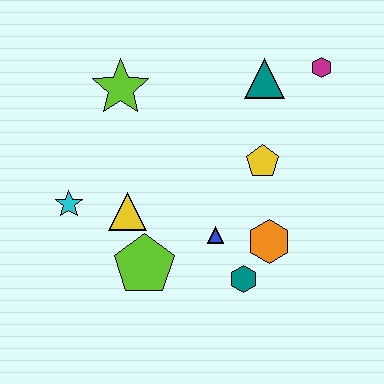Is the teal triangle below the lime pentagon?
No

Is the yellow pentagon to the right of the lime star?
Yes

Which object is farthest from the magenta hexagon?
The cyan star is farthest from the magenta hexagon.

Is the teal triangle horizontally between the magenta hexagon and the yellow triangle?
Yes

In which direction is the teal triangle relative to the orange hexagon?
The teal triangle is above the orange hexagon.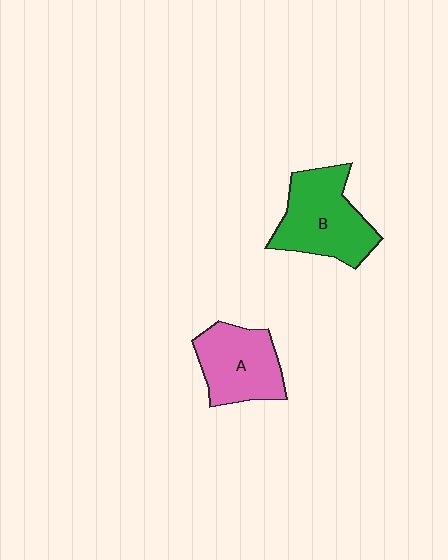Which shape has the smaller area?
Shape A (pink).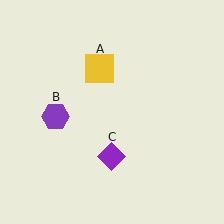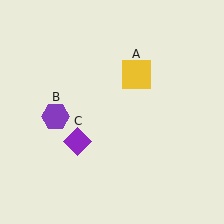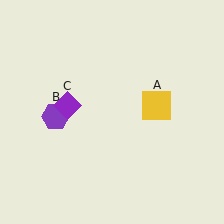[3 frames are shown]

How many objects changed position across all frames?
2 objects changed position: yellow square (object A), purple diamond (object C).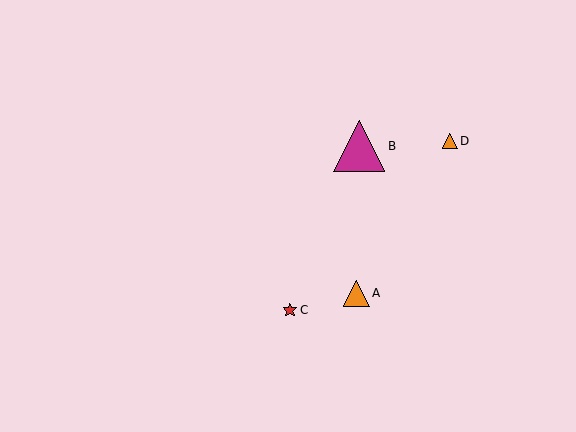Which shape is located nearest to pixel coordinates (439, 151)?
The orange triangle (labeled D) at (450, 141) is nearest to that location.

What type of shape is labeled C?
Shape C is a red star.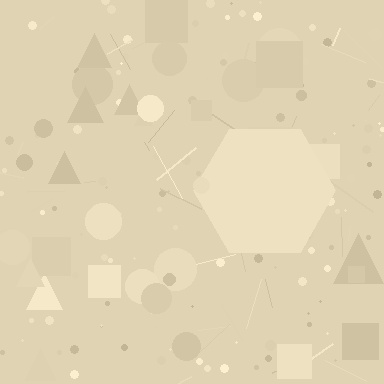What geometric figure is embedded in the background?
A hexagon is embedded in the background.